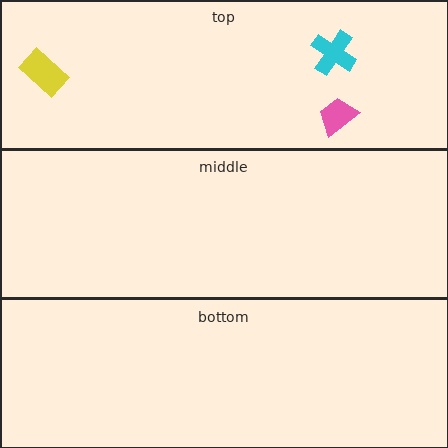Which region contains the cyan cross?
The top region.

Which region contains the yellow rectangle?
The top region.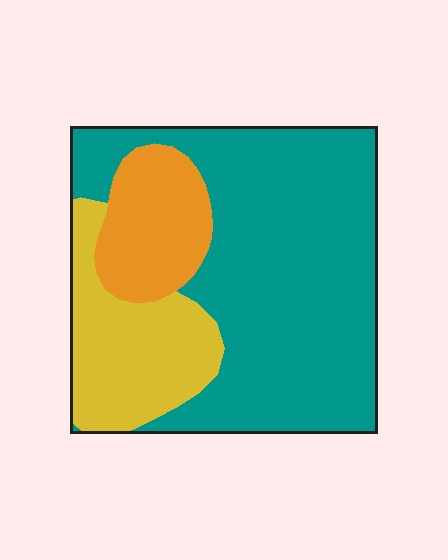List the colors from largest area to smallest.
From largest to smallest: teal, yellow, orange.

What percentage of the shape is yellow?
Yellow covers 22% of the shape.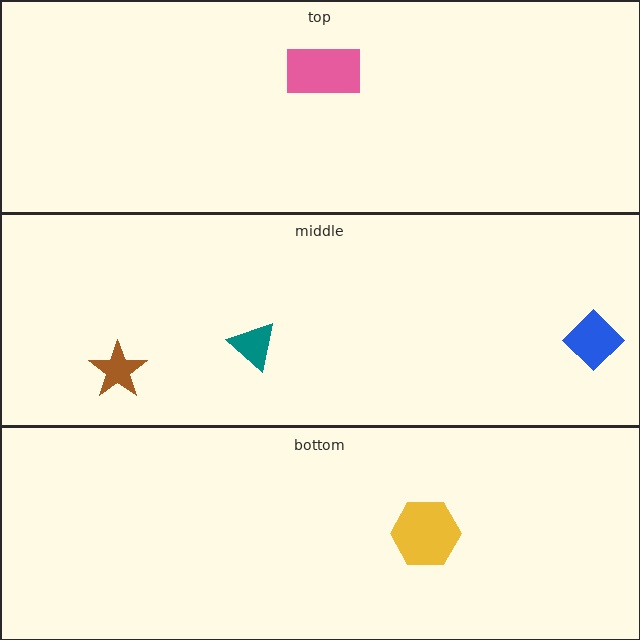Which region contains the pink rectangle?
The top region.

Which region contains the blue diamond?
The middle region.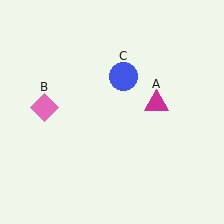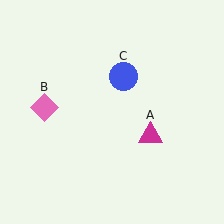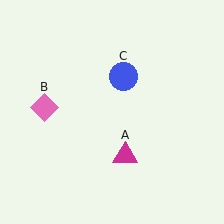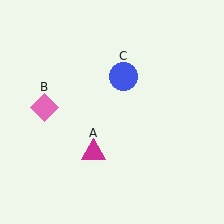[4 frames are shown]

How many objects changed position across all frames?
1 object changed position: magenta triangle (object A).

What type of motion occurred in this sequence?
The magenta triangle (object A) rotated clockwise around the center of the scene.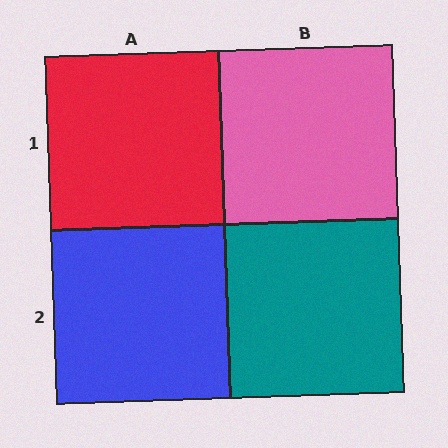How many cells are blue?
1 cell is blue.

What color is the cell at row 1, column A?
Red.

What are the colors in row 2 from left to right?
Blue, teal.